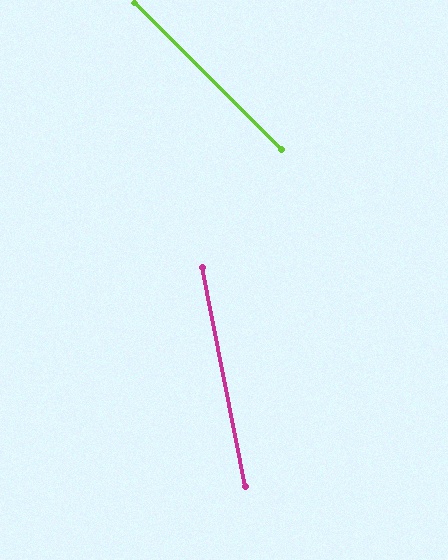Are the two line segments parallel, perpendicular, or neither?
Neither parallel nor perpendicular — they differ by about 34°.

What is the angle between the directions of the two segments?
Approximately 34 degrees.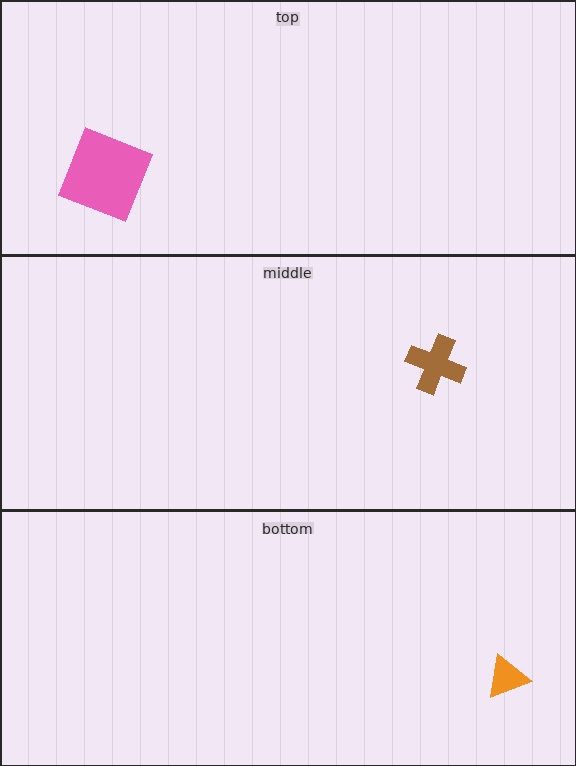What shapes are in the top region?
The pink square.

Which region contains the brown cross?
The middle region.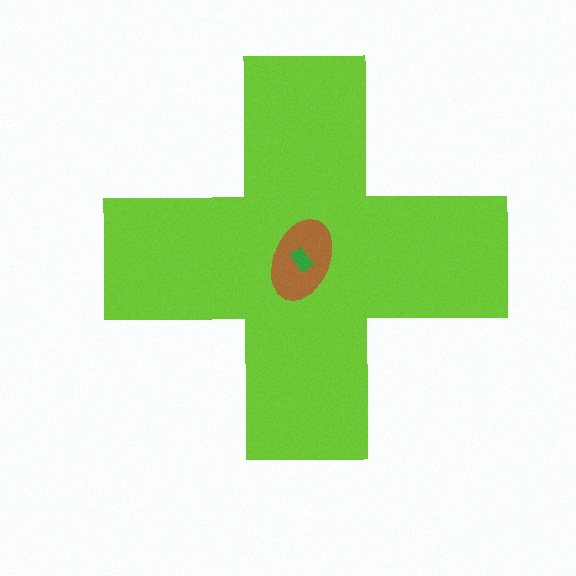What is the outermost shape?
The lime cross.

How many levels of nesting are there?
3.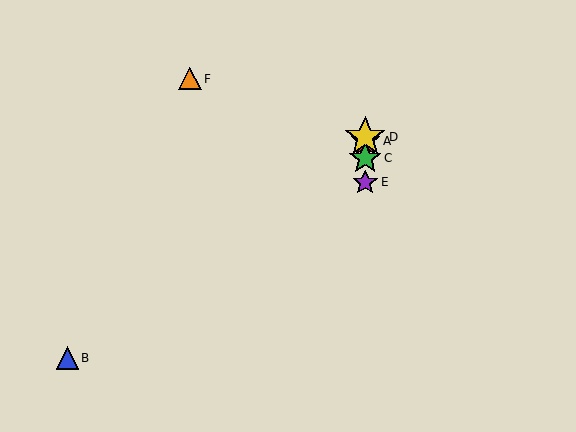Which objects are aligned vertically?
Objects A, C, D, E are aligned vertically.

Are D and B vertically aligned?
No, D is at x≈365 and B is at x≈67.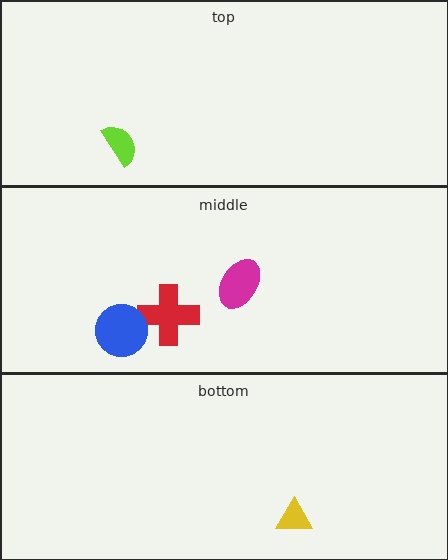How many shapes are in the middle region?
3.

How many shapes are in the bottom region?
1.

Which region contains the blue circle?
The middle region.